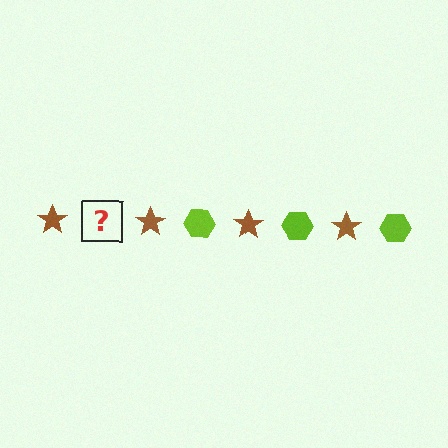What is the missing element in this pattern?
The missing element is a lime hexagon.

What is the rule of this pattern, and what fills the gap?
The rule is that the pattern alternates between brown star and lime hexagon. The gap should be filled with a lime hexagon.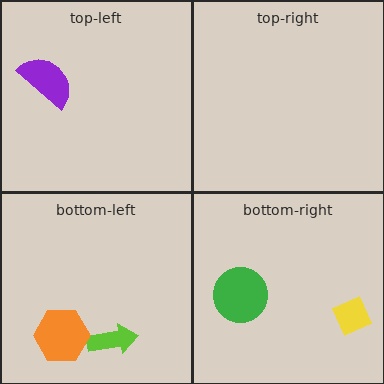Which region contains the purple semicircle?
The top-left region.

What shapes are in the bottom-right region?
The yellow diamond, the green circle.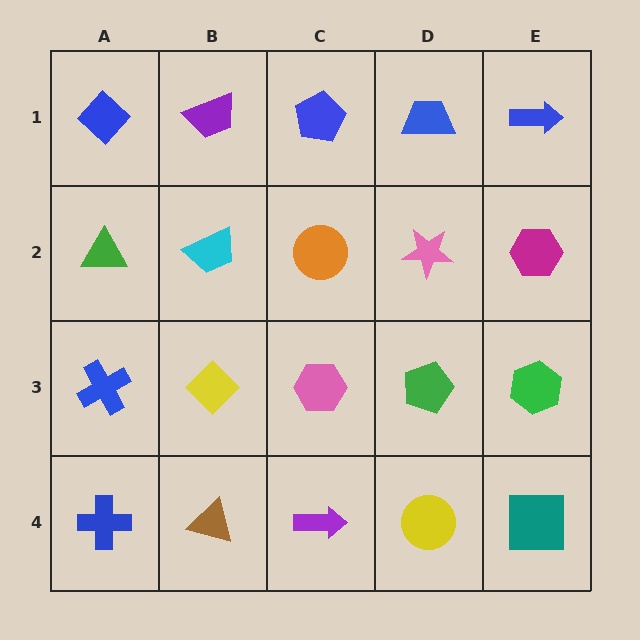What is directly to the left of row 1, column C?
A purple trapezoid.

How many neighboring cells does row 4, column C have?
3.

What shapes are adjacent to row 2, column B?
A purple trapezoid (row 1, column B), a yellow diamond (row 3, column B), a green triangle (row 2, column A), an orange circle (row 2, column C).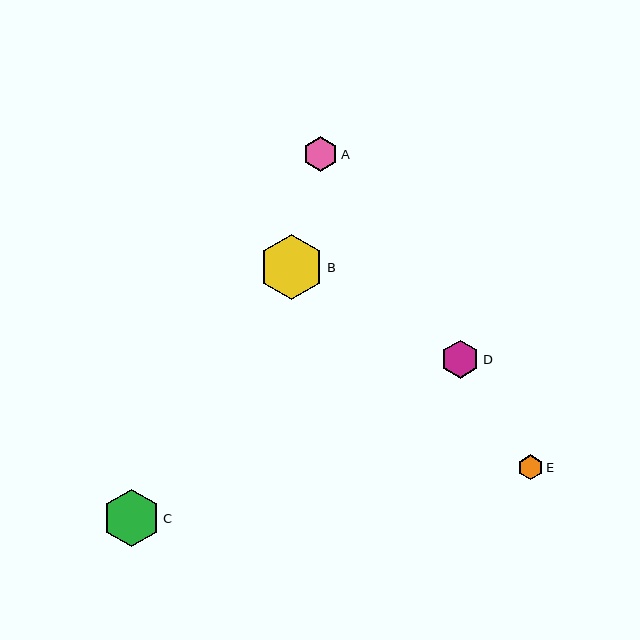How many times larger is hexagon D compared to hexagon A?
Hexagon D is approximately 1.1 times the size of hexagon A.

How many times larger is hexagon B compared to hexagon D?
Hexagon B is approximately 1.7 times the size of hexagon D.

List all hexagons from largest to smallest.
From largest to smallest: B, C, D, A, E.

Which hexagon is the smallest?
Hexagon E is the smallest with a size of approximately 24 pixels.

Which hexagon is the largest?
Hexagon B is the largest with a size of approximately 65 pixels.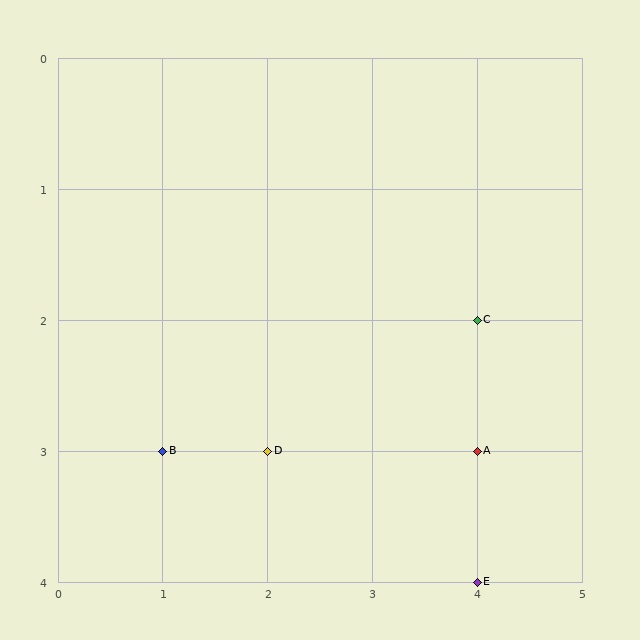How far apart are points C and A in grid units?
Points C and A are 1 row apart.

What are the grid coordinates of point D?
Point D is at grid coordinates (2, 3).